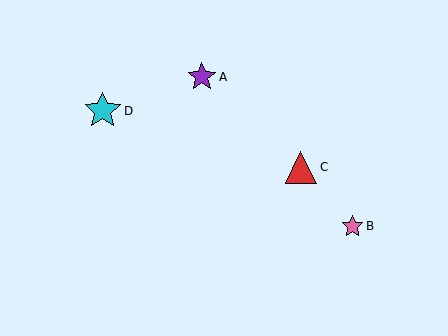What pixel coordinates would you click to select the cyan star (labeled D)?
Click at (103, 111) to select the cyan star D.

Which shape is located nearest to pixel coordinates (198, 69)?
The purple star (labeled A) at (202, 77) is nearest to that location.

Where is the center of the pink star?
The center of the pink star is at (352, 226).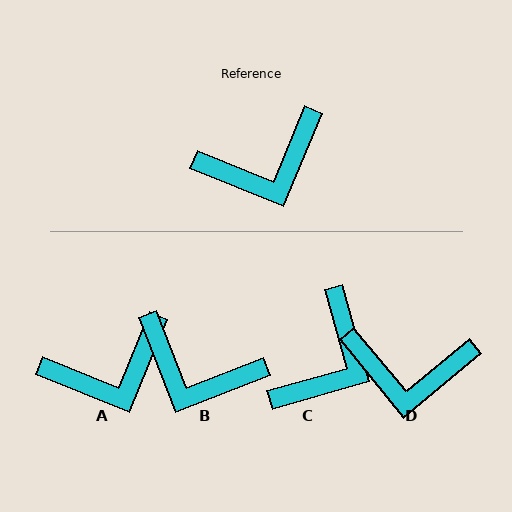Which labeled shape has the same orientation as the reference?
A.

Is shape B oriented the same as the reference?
No, it is off by about 47 degrees.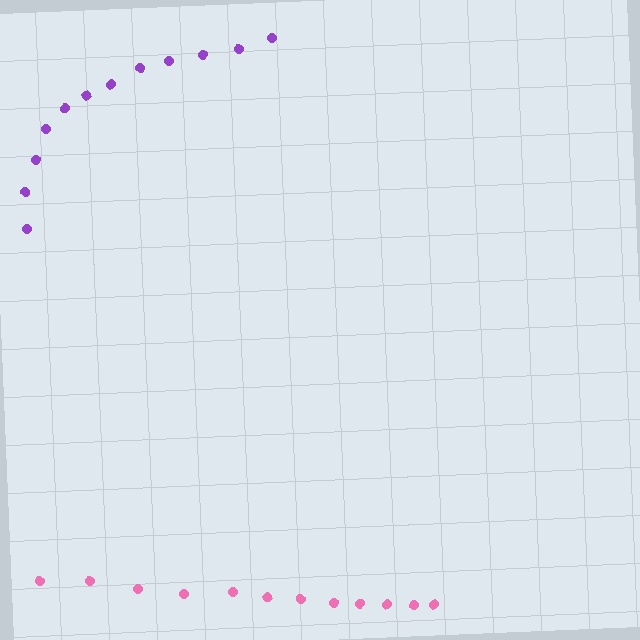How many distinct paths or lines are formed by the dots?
There are 2 distinct paths.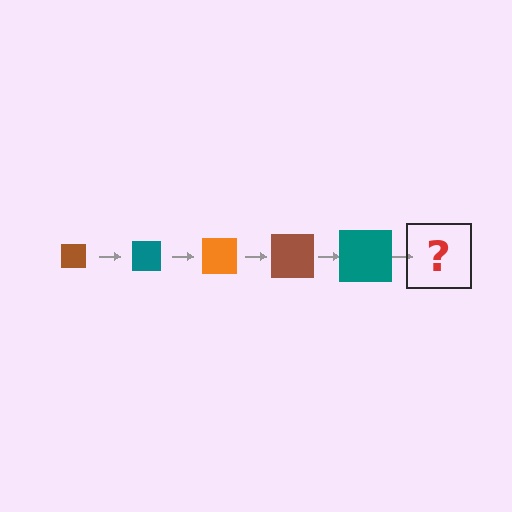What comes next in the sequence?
The next element should be an orange square, larger than the previous one.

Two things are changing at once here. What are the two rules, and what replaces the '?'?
The two rules are that the square grows larger each step and the color cycles through brown, teal, and orange. The '?' should be an orange square, larger than the previous one.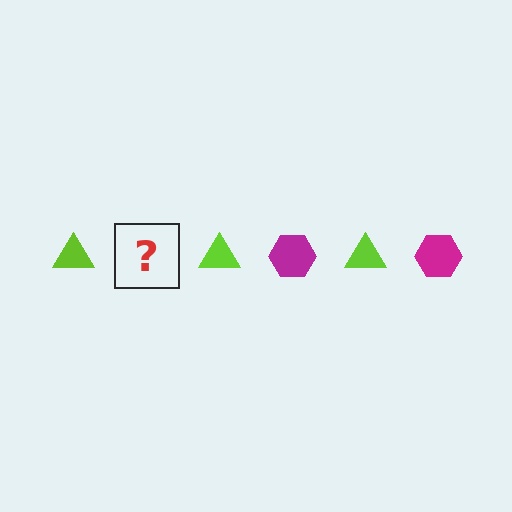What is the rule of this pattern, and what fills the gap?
The rule is that the pattern alternates between lime triangle and magenta hexagon. The gap should be filled with a magenta hexagon.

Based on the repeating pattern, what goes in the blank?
The blank should be a magenta hexagon.